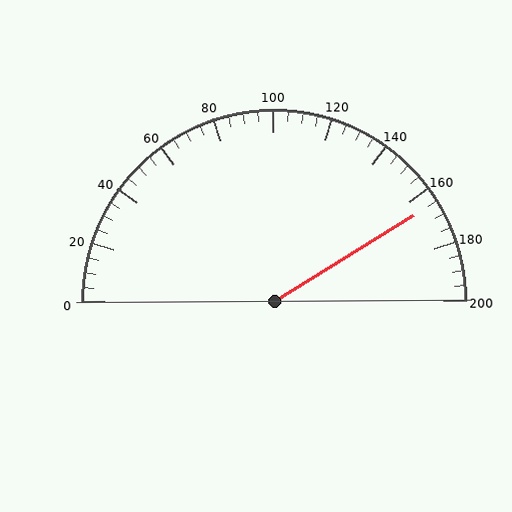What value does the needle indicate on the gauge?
The needle indicates approximately 165.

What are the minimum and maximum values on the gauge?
The gauge ranges from 0 to 200.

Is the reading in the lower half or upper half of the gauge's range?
The reading is in the upper half of the range (0 to 200).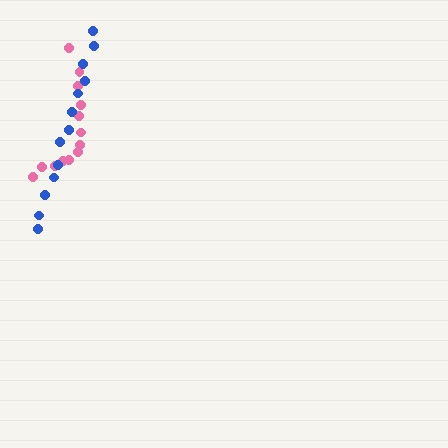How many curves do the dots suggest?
There are 2 distinct paths.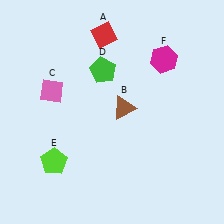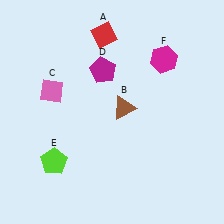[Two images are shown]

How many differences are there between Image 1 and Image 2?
There is 1 difference between the two images.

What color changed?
The pentagon (D) changed from green in Image 1 to magenta in Image 2.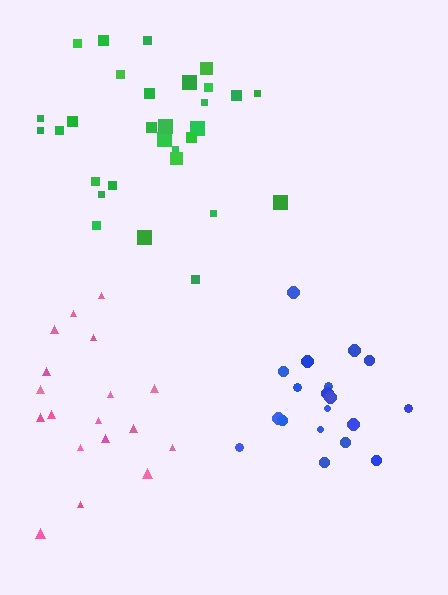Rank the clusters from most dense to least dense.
blue, green, pink.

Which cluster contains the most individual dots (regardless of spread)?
Green (30).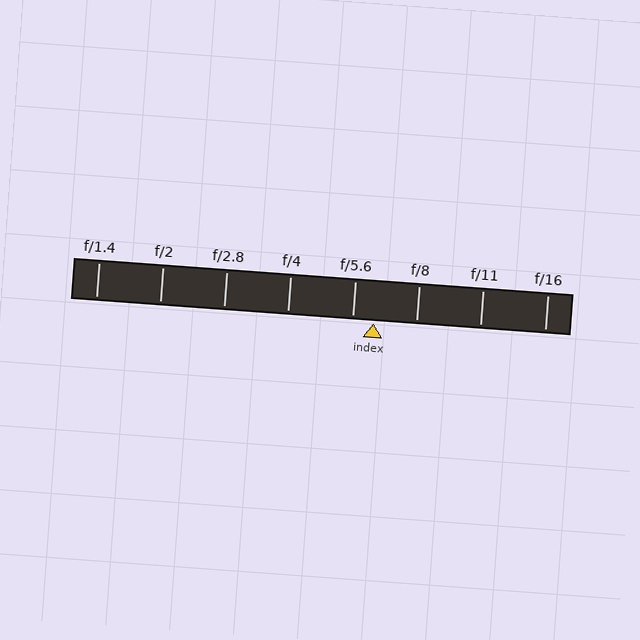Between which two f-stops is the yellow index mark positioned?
The index mark is between f/5.6 and f/8.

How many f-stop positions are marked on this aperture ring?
There are 8 f-stop positions marked.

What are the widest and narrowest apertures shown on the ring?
The widest aperture shown is f/1.4 and the narrowest is f/16.